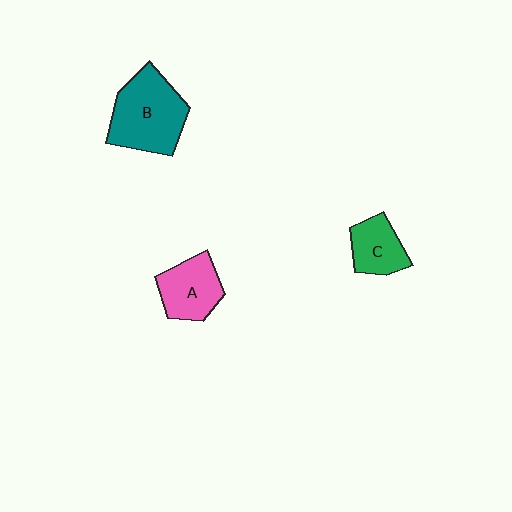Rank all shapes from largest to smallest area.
From largest to smallest: B (teal), A (pink), C (green).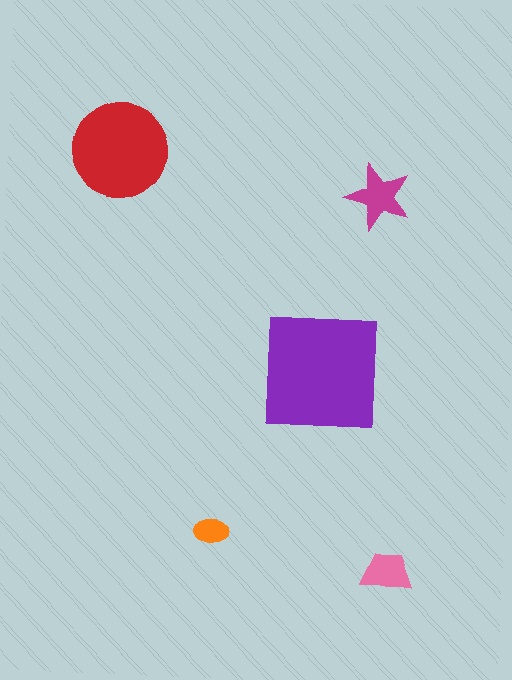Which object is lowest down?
The pink trapezoid is bottommost.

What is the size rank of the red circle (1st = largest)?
2nd.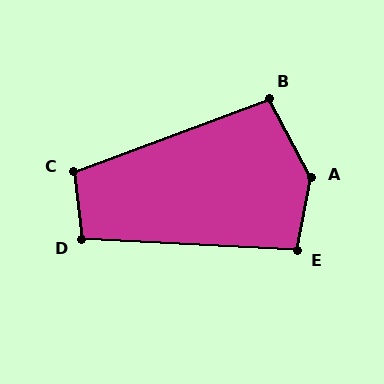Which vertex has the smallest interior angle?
E, at approximately 98 degrees.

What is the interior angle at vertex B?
Approximately 98 degrees (obtuse).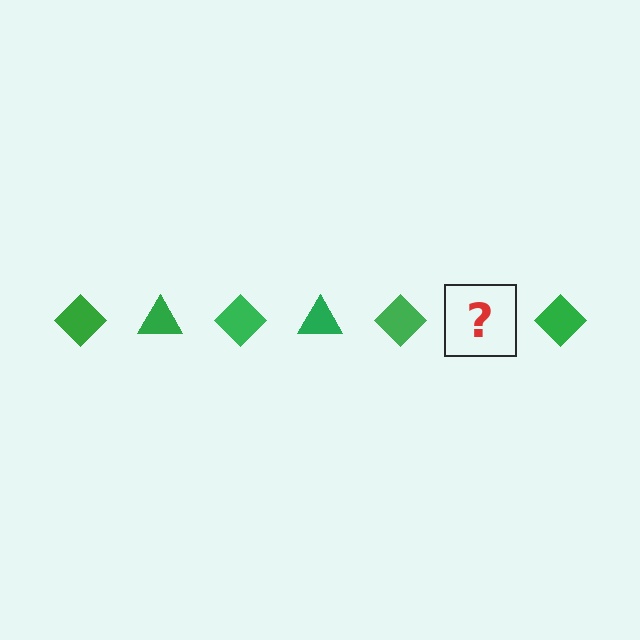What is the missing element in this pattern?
The missing element is a green triangle.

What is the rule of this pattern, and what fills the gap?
The rule is that the pattern cycles through diamond, triangle shapes in green. The gap should be filled with a green triangle.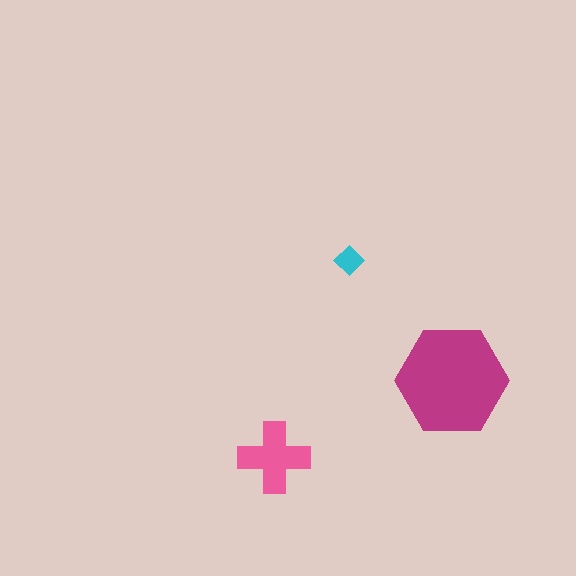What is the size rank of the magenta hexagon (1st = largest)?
1st.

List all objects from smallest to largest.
The cyan diamond, the pink cross, the magenta hexagon.